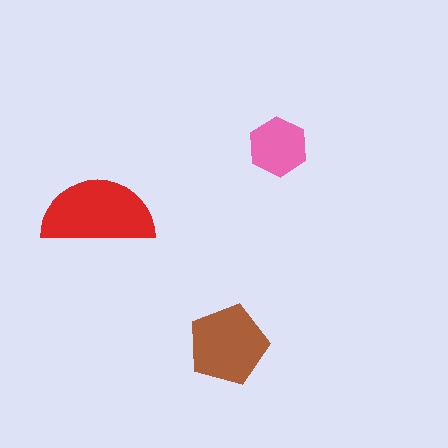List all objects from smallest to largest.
The pink hexagon, the brown pentagon, the red semicircle.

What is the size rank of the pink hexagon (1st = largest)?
3rd.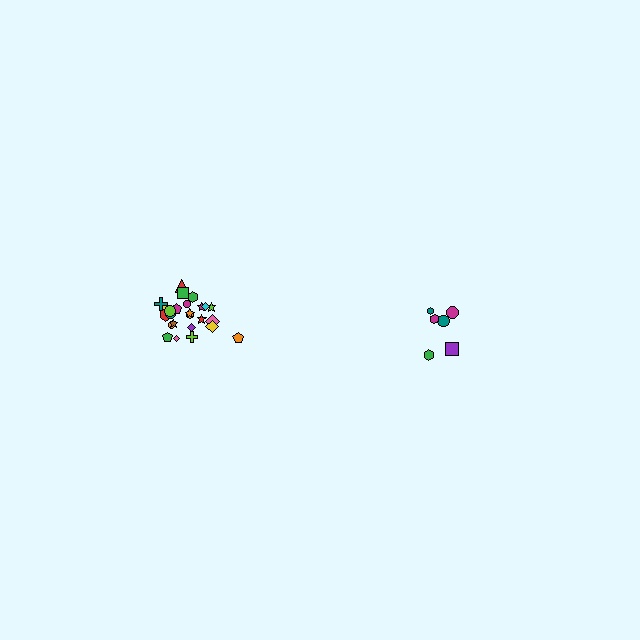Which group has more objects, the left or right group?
The left group.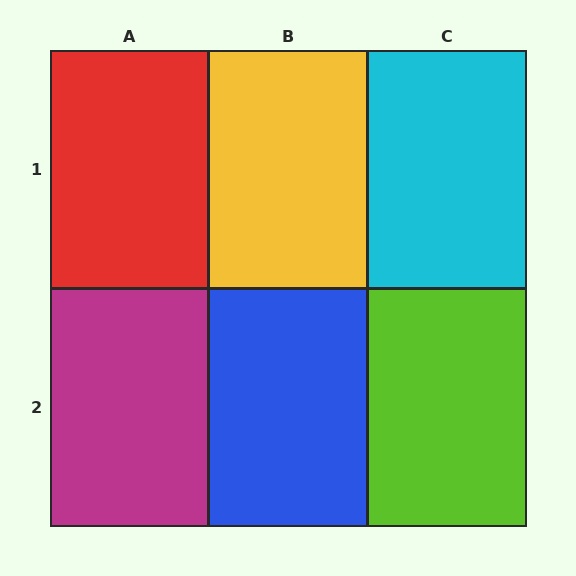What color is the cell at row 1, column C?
Cyan.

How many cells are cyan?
1 cell is cyan.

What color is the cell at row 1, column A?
Red.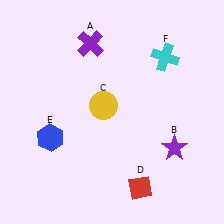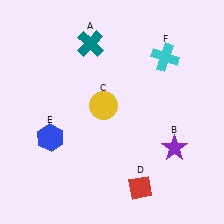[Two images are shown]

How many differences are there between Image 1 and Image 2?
There is 1 difference between the two images.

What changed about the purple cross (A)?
In Image 1, A is purple. In Image 2, it changed to teal.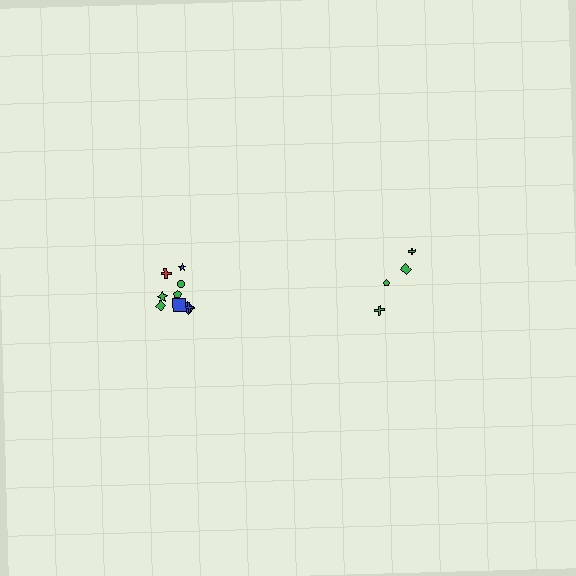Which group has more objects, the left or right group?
The left group.